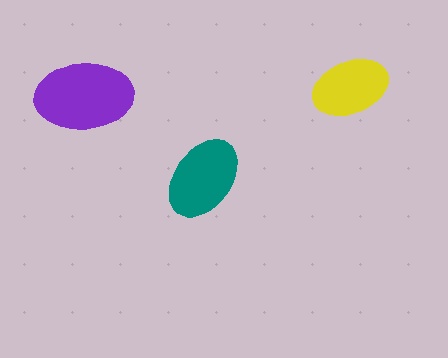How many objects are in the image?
There are 3 objects in the image.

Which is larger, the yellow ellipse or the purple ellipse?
The purple one.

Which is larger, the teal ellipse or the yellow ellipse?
The teal one.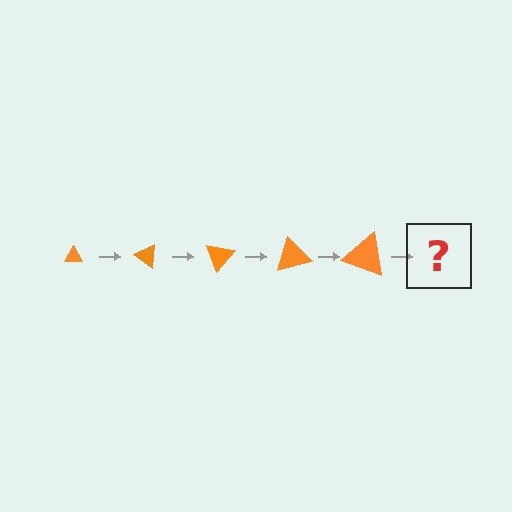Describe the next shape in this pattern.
It should be a triangle, larger than the previous one and rotated 175 degrees from the start.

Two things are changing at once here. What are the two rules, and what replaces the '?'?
The two rules are that the triangle grows larger each step and it rotates 35 degrees each step. The '?' should be a triangle, larger than the previous one and rotated 175 degrees from the start.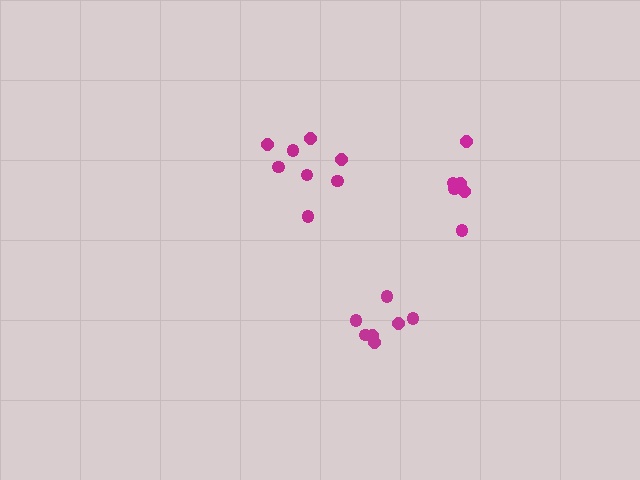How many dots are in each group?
Group 1: 6 dots, Group 2: 7 dots, Group 3: 8 dots (21 total).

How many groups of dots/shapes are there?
There are 3 groups.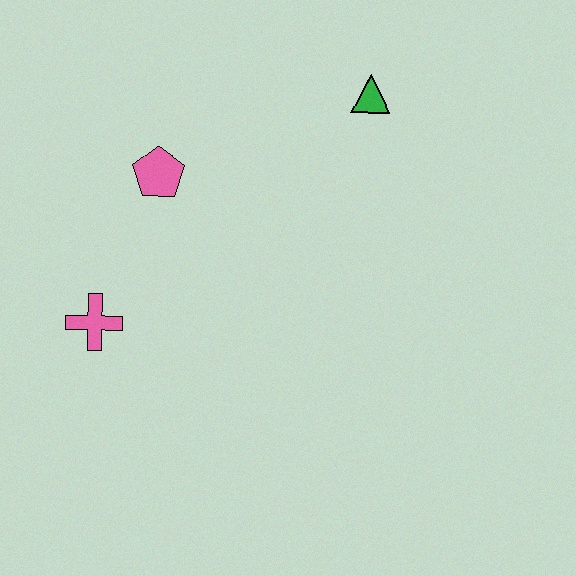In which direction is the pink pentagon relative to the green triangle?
The pink pentagon is to the left of the green triangle.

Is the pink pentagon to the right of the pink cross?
Yes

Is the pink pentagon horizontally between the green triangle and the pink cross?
Yes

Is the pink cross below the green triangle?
Yes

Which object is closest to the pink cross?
The pink pentagon is closest to the pink cross.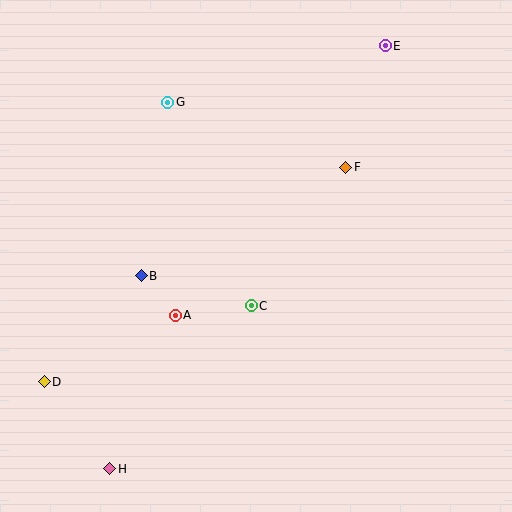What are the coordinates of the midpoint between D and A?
The midpoint between D and A is at (110, 349).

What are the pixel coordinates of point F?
Point F is at (346, 167).